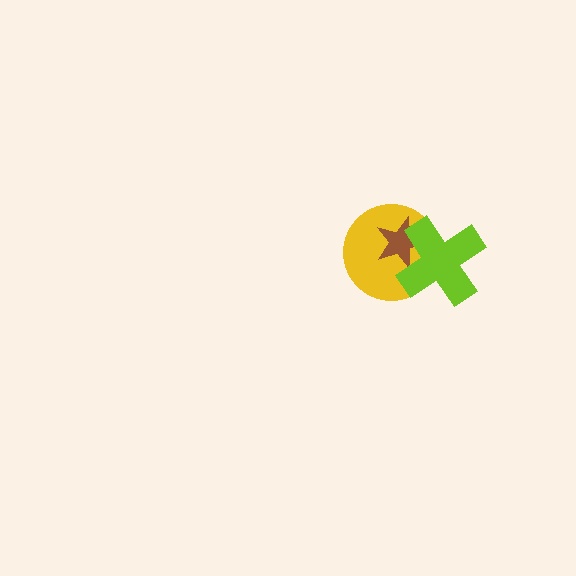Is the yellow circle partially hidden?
Yes, it is partially covered by another shape.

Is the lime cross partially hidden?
No, no other shape covers it.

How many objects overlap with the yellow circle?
2 objects overlap with the yellow circle.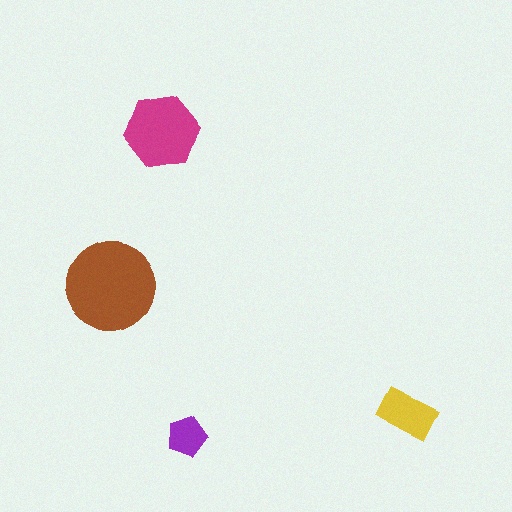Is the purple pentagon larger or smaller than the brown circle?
Smaller.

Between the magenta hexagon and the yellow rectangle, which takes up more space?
The magenta hexagon.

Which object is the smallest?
The purple pentagon.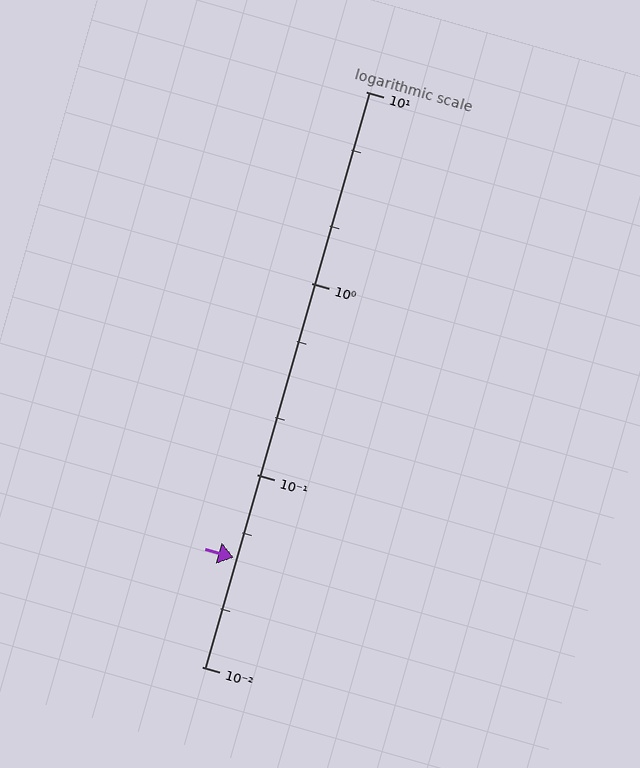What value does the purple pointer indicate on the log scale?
The pointer indicates approximately 0.037.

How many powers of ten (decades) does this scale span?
The scale spans 3 decades, from 0.01 to 10.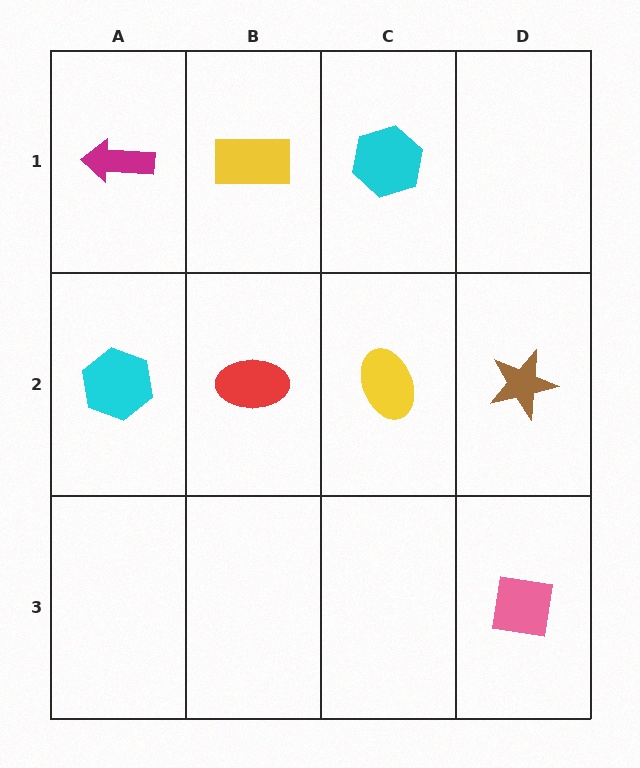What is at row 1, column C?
A cyan hexagon.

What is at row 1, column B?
A yellow rectangle.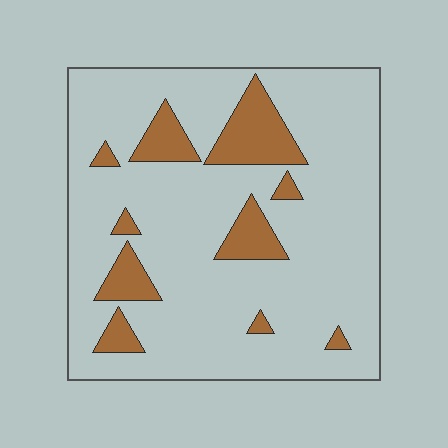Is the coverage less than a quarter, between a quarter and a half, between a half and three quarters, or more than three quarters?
Less than a quarter.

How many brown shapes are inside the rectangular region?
10.